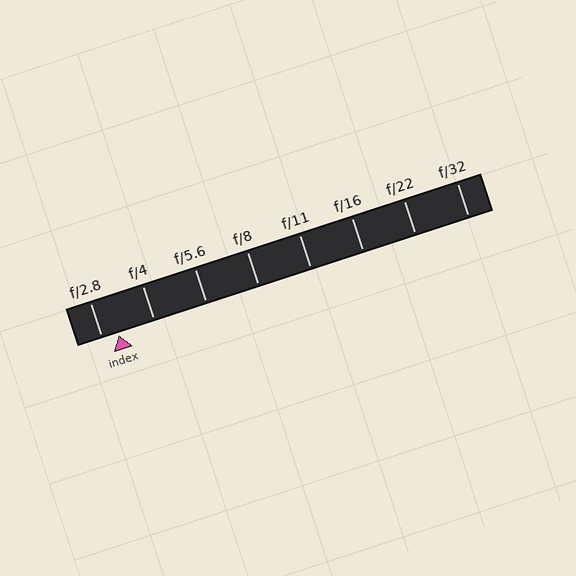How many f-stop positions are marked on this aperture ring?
There are 8 f-stop positions marked.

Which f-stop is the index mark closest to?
The index mark is closest to f/2.8.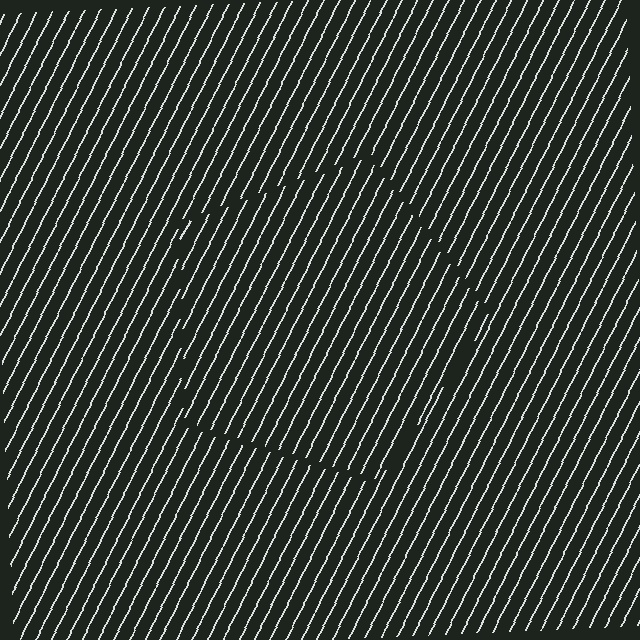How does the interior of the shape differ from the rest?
The interior of the shape contains the same grating, shifted by half a period — the contour is defined by the phase discontinuity where line-ends from the inner and outer gratings abut.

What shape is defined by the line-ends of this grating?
An illusory pentagon. The interior of the shape contains the same grating, shifted by half a period — the contour is defined by the phase discontinuity where line-ends from the inner and outer gratings abut.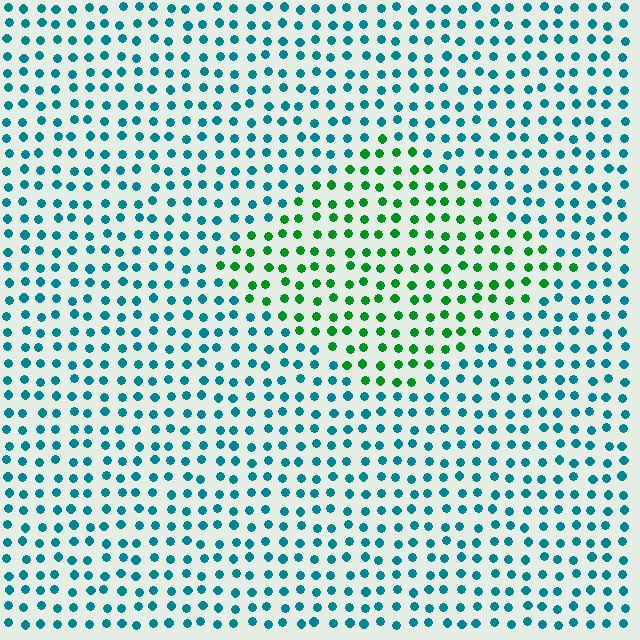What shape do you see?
I see a diamond.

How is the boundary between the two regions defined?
The boundary is defined purely by a slight shift in hue (about 52 degrees). Spacing, size, and orientation are identical on both sides.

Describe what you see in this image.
The image is filled with small teal elements in a uniform arrangement. A diamond-shaped region is visible where the elements are tinted to a slightly different hue, forming a subtle color boundary.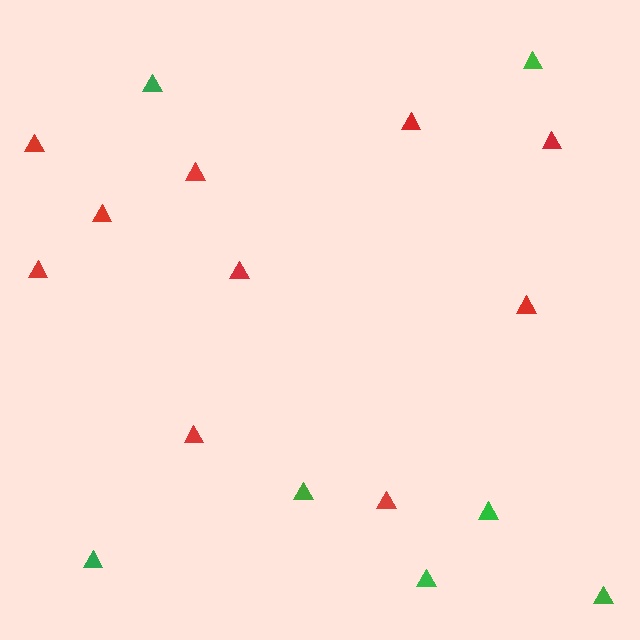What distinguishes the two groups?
There are 2 groups: one group of red triangles (10) and one group of green triangles (7).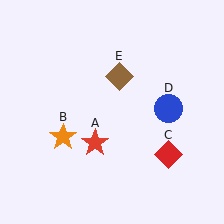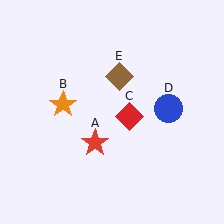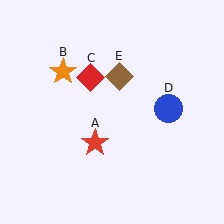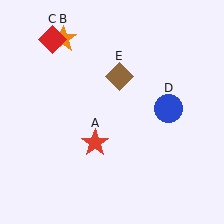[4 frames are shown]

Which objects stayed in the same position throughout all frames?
Red star (object A) and blue circle (object D) and brown diamond (object E) remained stationary.